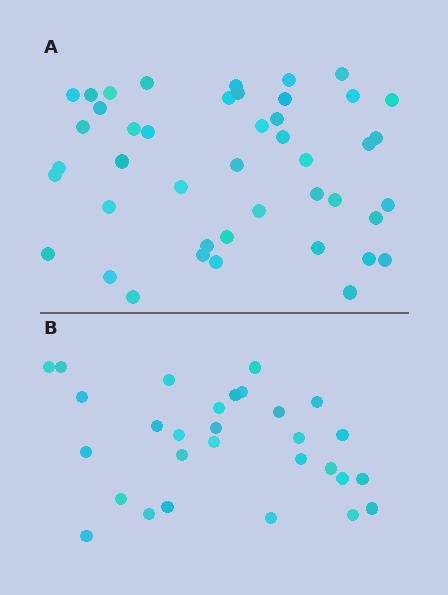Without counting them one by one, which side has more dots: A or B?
Region A (the top region) has more dots.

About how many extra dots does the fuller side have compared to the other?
Region A has approximately 15 more dots than region B.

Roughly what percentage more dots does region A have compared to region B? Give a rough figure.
About 50% more.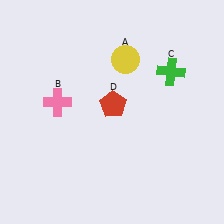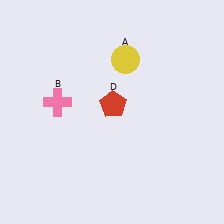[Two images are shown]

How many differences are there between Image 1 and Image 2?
There is 1 difference between the two images.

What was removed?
The green cross (C) was removed in Image 2.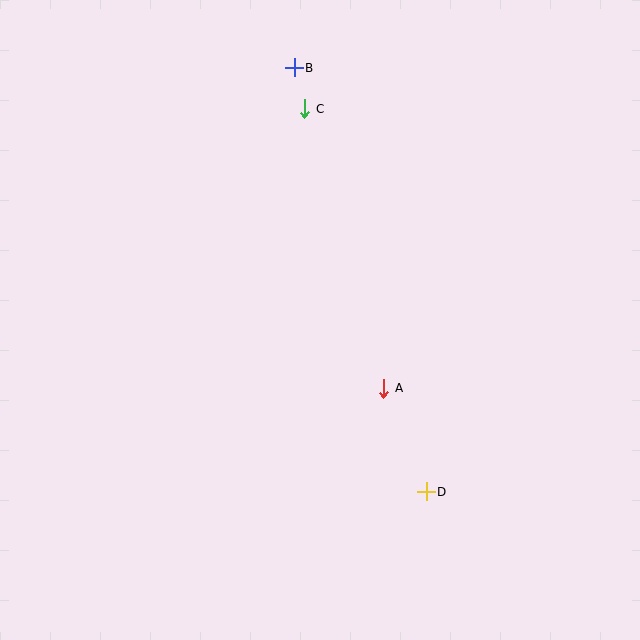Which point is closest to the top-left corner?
Point B is closest to the top-left corner.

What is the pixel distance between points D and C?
The distance between D and C is 401 pixels.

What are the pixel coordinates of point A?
Point A is at (384, 388).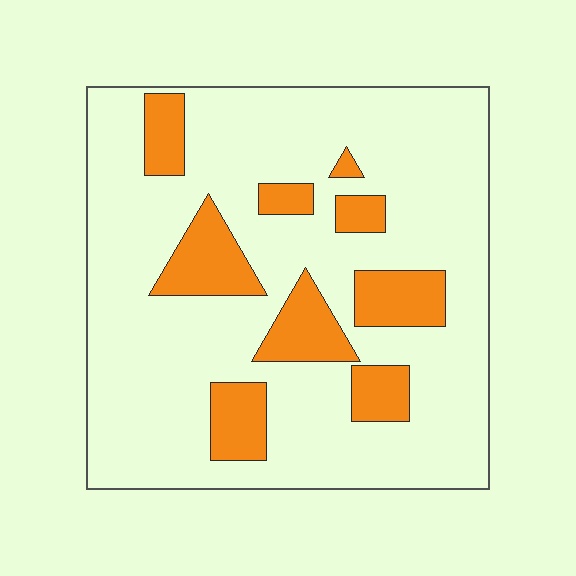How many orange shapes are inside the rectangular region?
9.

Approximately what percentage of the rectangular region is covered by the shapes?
Approximately 20%.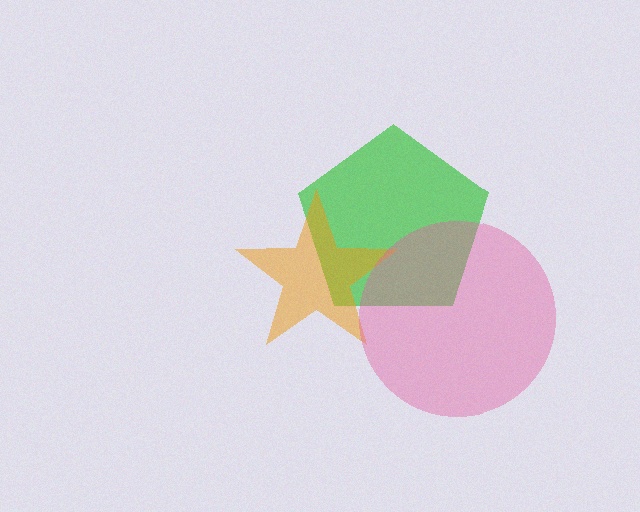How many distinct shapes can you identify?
There are 3 distinct shapes: a green pentagon, an orange star, a pink circle.